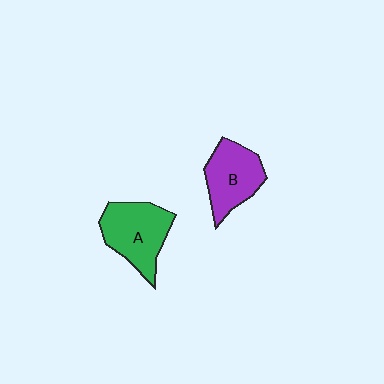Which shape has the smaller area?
Shape B (purple).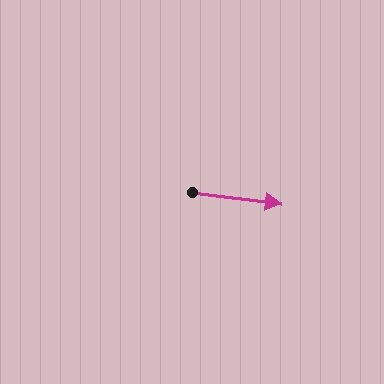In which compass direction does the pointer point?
East.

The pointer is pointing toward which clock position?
Roughly 3 o'clock.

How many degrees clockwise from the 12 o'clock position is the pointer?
Approximately 97 degrees.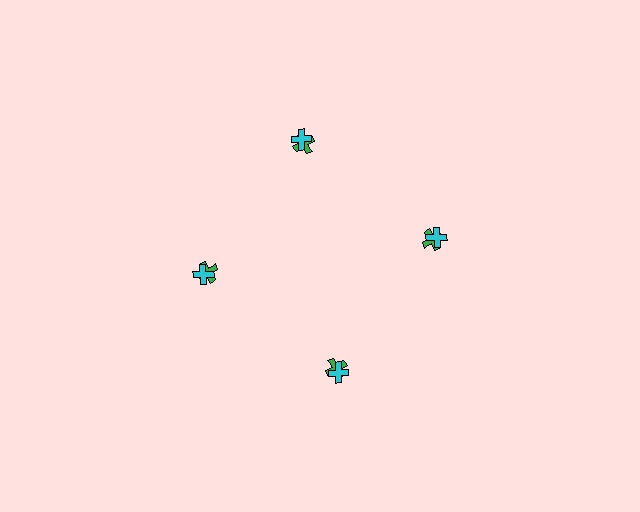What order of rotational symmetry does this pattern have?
This pattern has 4-fold rotational symmetry.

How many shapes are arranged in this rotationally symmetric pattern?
There are 8 shapes, arranged in 4 groups of 2.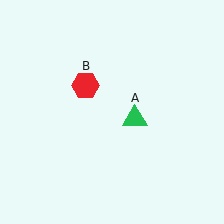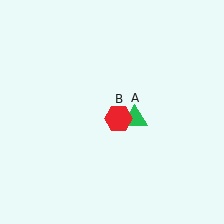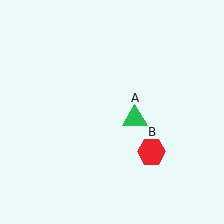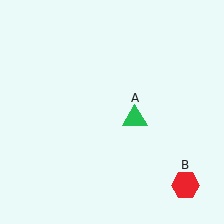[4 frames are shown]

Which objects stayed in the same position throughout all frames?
Green triangle (object A) remained stationary.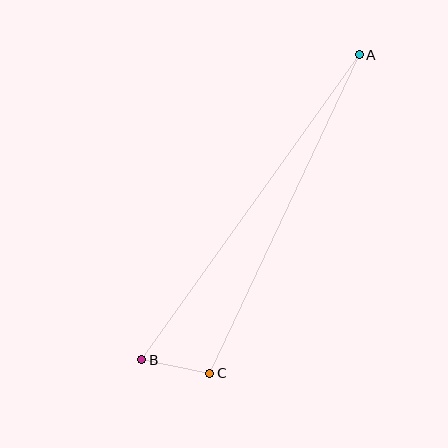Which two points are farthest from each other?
Points A and B are farthest from each other.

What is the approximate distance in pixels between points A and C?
The distance between A and C is approximately 352 pixels.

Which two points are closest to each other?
Points B and C are closest to each other.